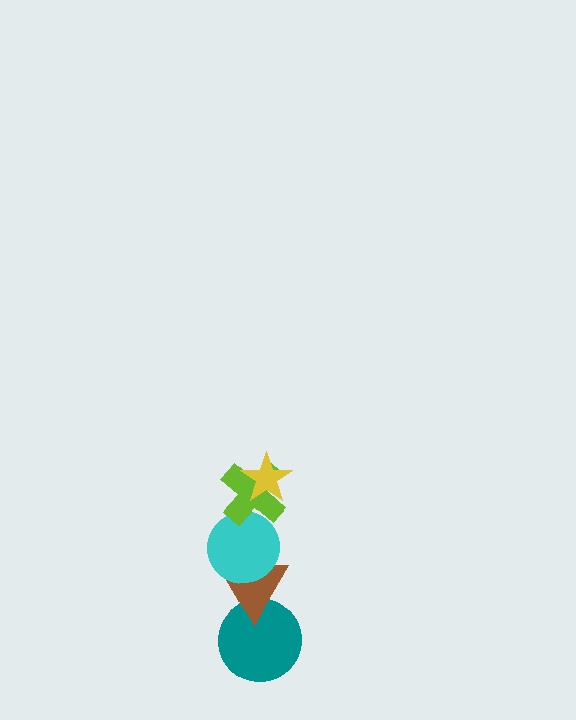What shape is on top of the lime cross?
The yellow star is on top of the lime cross.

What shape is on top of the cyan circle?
The lime cross is on top of the cyan circle.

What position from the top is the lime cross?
The lime cross is 2nd from the top.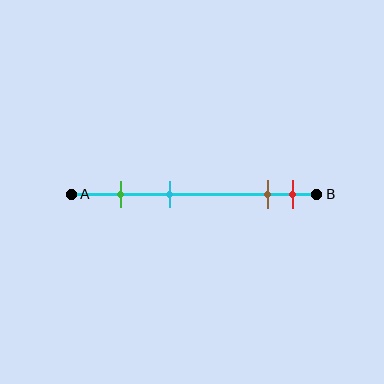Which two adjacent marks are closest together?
The brown and red marks are the closest adjacent pair.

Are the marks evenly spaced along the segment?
No, the marks are not evenly spaced.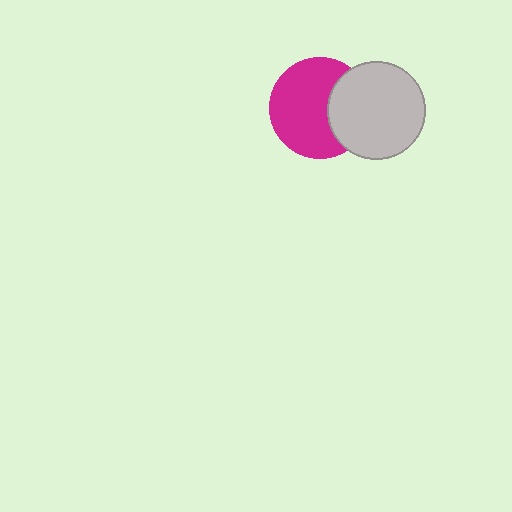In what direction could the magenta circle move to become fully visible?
The magenta circle could move left. That would shift it out from behind the light gray circle entirely.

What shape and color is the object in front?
The object in front is a light gray circle.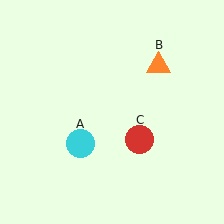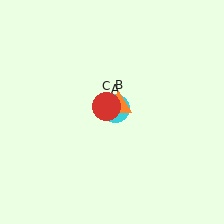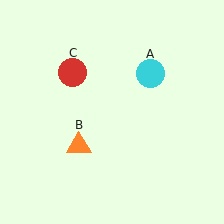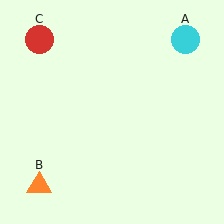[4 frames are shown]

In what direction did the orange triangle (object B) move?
The orange triangle (object B) moved down and to the left.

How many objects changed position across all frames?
3 objects changed position: cyan circle (object A), orange triangle (object B), red circle (object C).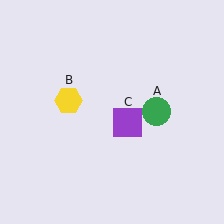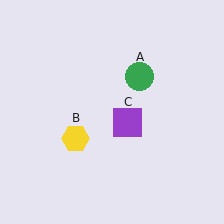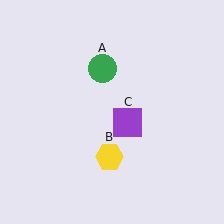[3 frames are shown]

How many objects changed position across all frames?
2 objects changed position: green circle (object A), yellow hexagon (object B).